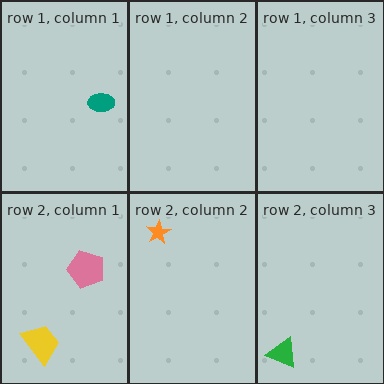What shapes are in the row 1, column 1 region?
The teal ellipse.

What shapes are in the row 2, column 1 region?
The yellow trapezoid, the pink pentagon.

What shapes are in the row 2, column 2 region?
The orange star.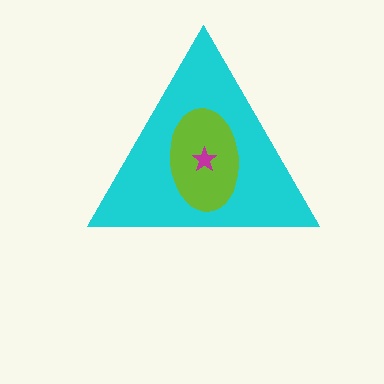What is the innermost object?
The magenta star.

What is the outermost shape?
The cyan triangle.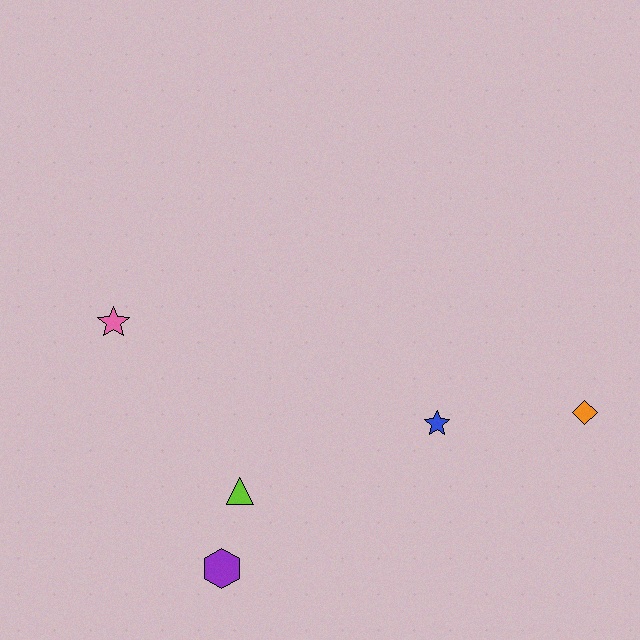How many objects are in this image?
There are 5 objects.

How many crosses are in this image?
There are no crosses.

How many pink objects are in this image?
There is 1 pink object.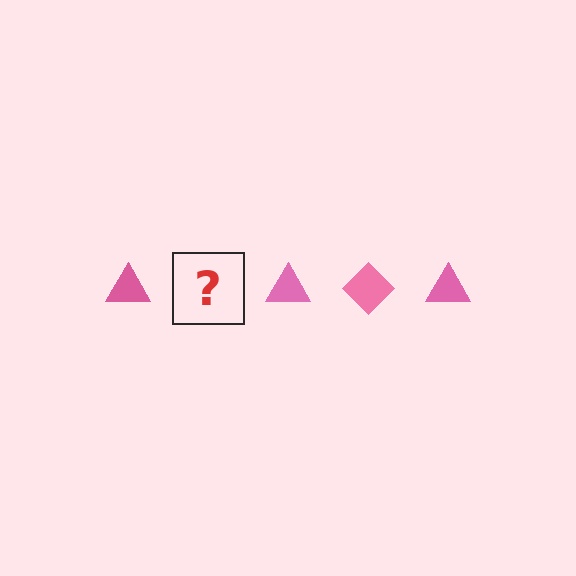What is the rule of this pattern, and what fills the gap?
The rule is that the pattern cycles through triangle, diamond shapes in pink. The gap should be filled with a pink diamond.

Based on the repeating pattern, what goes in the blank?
The blank should be a pink diamond.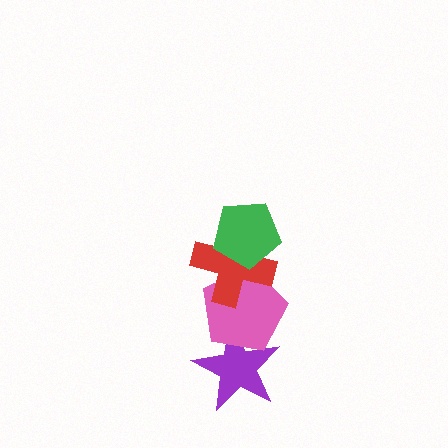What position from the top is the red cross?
The red cross is 2nd from the top.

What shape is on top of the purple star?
The pink pentagon is on top of the purple star.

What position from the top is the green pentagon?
The green pentagon is 1st from the top.